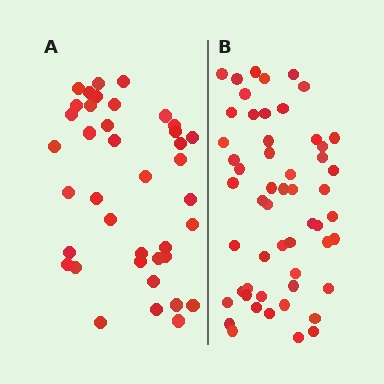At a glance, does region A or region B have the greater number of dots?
Region B (the right region) has more dots.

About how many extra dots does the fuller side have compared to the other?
Region B has approximately 15 more dots than region A.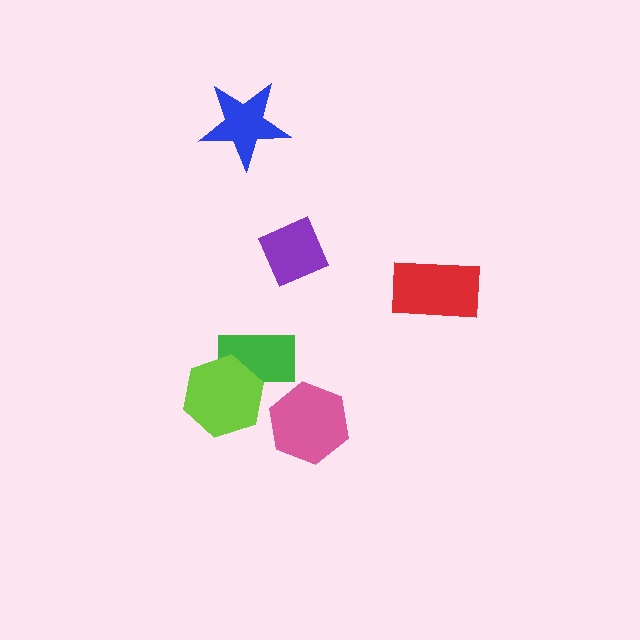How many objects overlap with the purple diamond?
0 objects overlap with the purple diamond.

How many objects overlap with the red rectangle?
0 objects overlap with the red rectangle.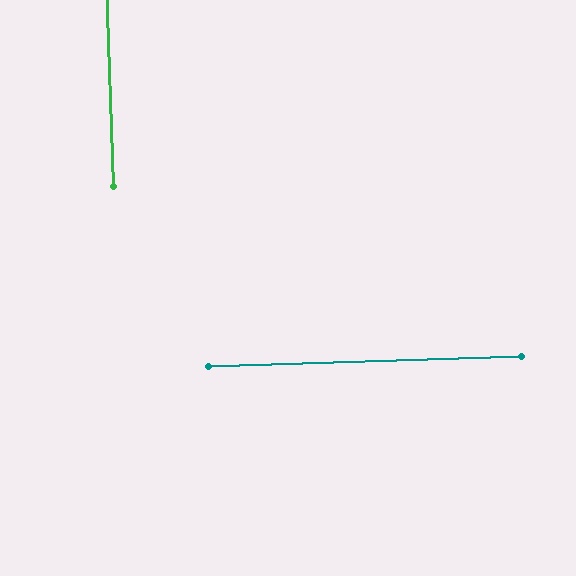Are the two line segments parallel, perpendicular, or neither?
Perpendicular — they meet at approximately 90°.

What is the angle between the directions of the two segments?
Approximately 90 degrees.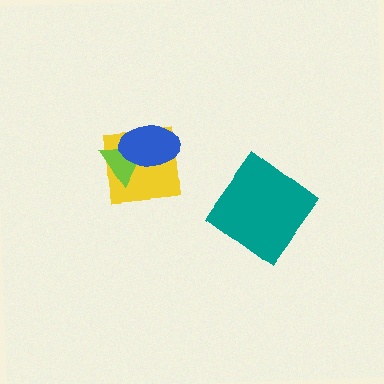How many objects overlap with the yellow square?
2 objects overlap with the yellow square.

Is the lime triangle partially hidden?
Yes, it is partially covered by another shape.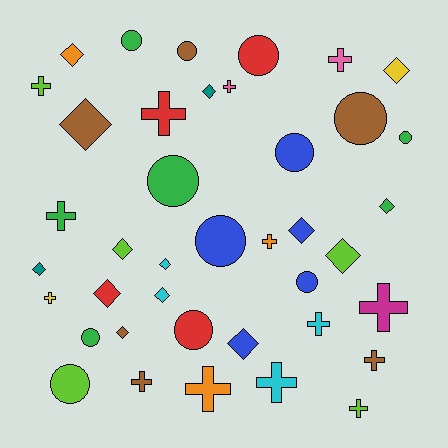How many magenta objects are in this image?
There is 1 magenta object.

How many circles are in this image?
There are 12 circles.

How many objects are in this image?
There are 40 objects.